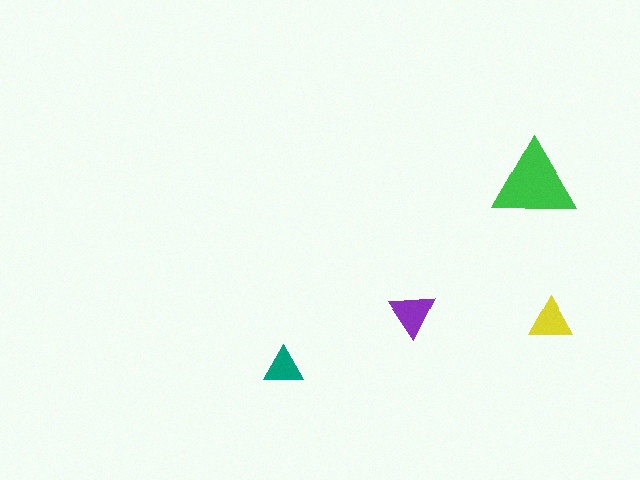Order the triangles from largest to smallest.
the green one, the purple one, the yellow one, the teal one.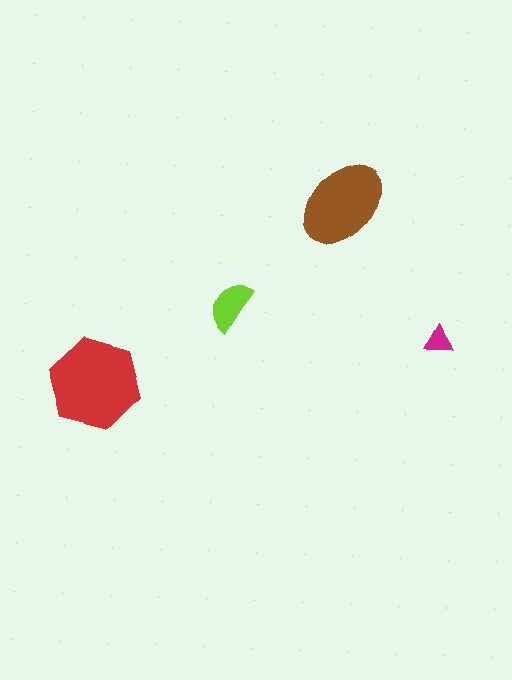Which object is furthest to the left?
The red hexagon is leftmost.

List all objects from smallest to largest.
The magenta triangle, the lime semicircle, the brown ellipse, the red hexagon.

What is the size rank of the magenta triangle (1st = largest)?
4th.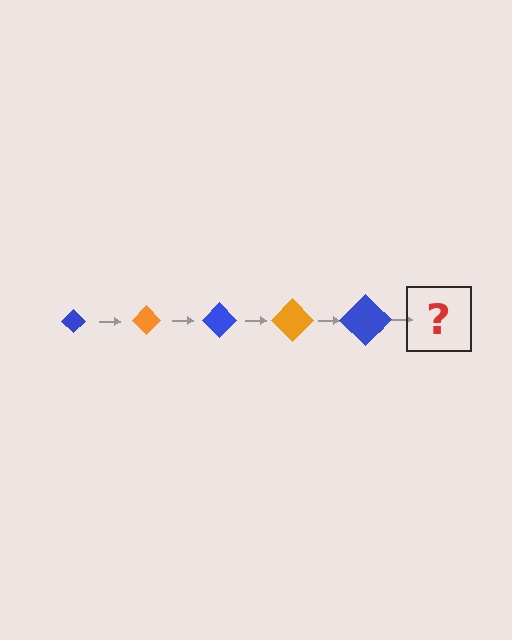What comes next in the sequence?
The next element should be an orange diamond, larger than the previous one.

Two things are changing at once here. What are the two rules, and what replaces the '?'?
The two rules are that the diamond grows larger each step and the color cycles through blue and orange. The '?' should be an orange diamond, larger than the previous one.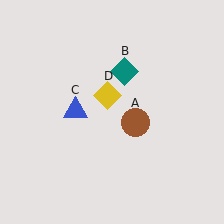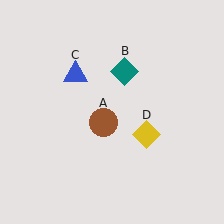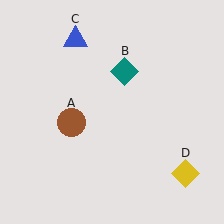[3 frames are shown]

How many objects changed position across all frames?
3 objects changed position: brown circle (object A), blue triangle (object C), yellow diamond (object D).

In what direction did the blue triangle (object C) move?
The blue triangle (object C) moved up.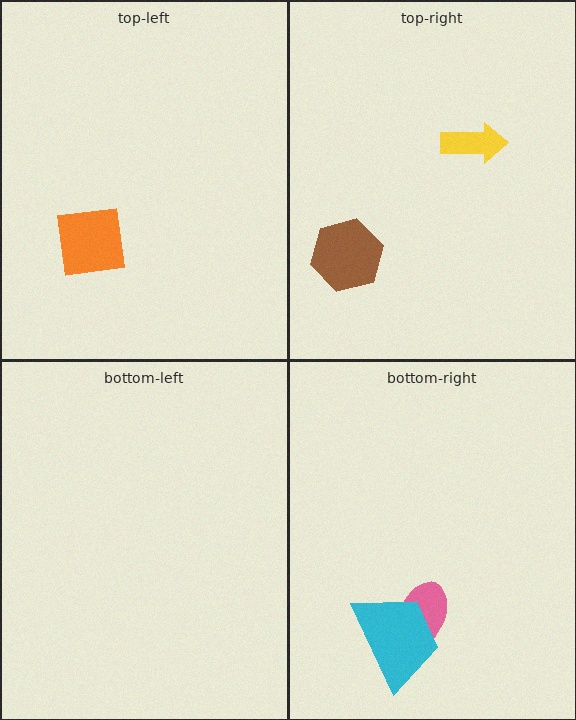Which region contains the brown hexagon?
The top-right region.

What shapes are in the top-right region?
The yellow arrow, the brown hexagon.